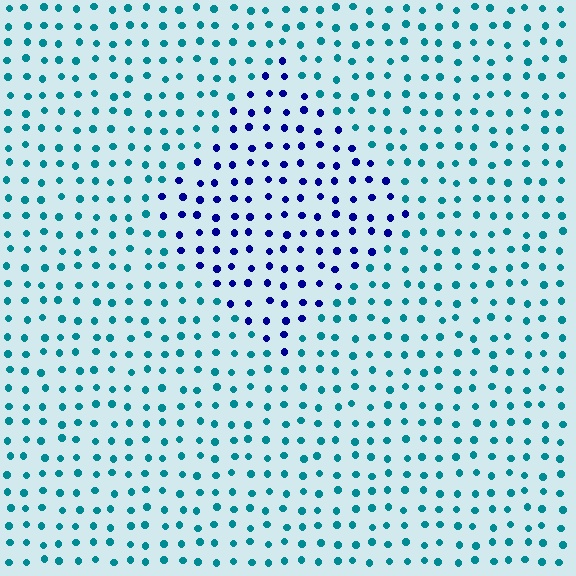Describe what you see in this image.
The image is filled with small teal elements in a uniform arrangement. A diamond-shaped region is visible where the elements are tinted to a slightly different hue, forming a subtle color boundary.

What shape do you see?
I see a diamond.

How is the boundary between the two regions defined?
The boundary is defined purely by a slight shift in hue (about 58 degrees). Spacing, size, and orientation are identical on both sides.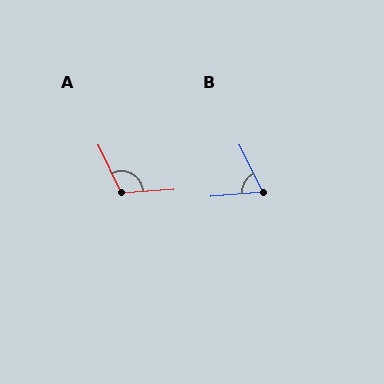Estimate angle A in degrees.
Approximately 111 degrees.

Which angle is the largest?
A, at approximately 111 degrees.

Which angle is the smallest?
B, at approximately 69 degrees.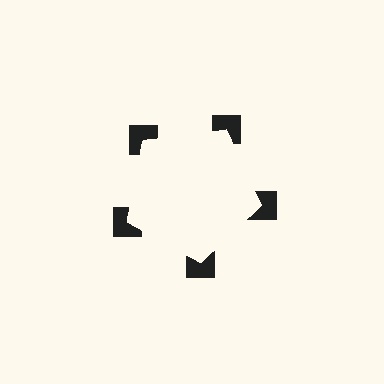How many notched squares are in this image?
There are 5 — one at each vertex of the illusory pentagon.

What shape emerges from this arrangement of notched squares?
An illusory pentagon — its edges are inferred from the aligned wedge cuts in the notched squares, not physically drawn.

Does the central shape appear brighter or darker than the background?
It typically appears slightly brighter than the background, even though no actual brightness change is drawn.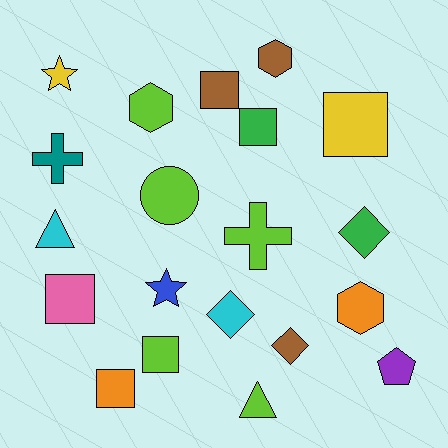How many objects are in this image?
There are 20 objects.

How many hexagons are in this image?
There are 3 hexagons.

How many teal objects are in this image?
There is 1 teal object.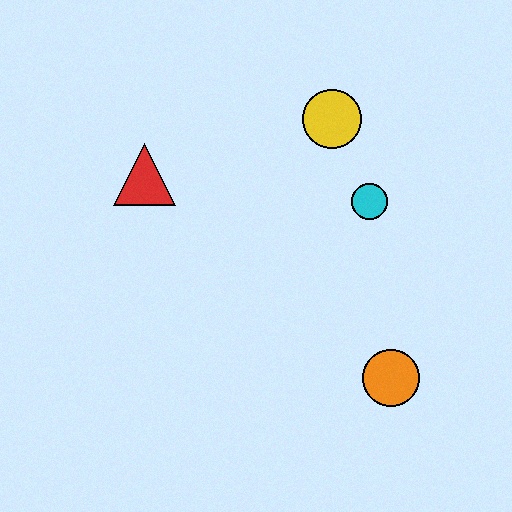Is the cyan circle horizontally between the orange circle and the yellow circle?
Yes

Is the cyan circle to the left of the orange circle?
Yes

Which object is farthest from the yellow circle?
The orange circle is farthest from the yellow circle.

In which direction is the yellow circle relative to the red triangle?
The yellow circle is to the right of the red triangle.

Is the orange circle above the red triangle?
No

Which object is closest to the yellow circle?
The cyan circle is closest to the yellow circle.